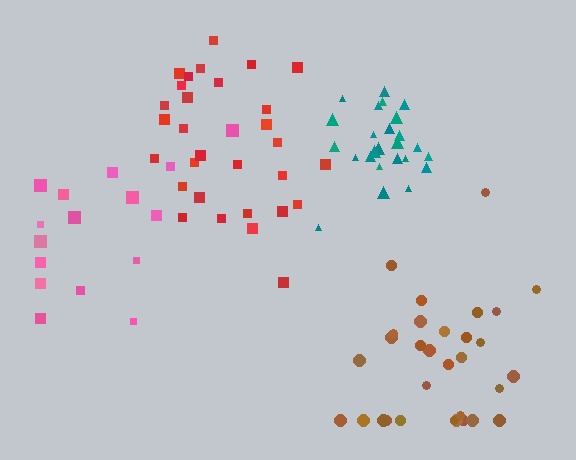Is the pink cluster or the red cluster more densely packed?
Red.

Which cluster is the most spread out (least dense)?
Pink.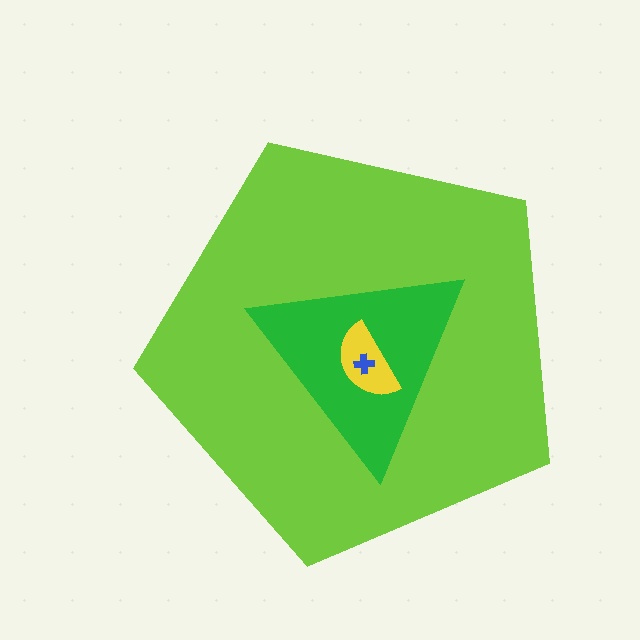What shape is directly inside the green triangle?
The yellow semicircle.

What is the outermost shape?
The lime pentagon.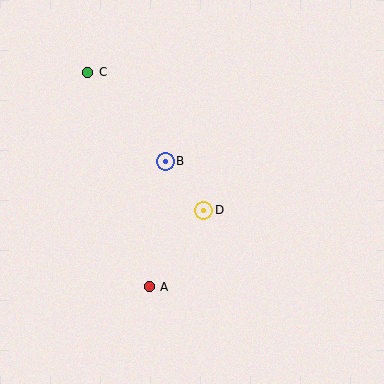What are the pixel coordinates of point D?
Point D is at (204, 210).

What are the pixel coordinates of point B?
Point B is at (165, 161).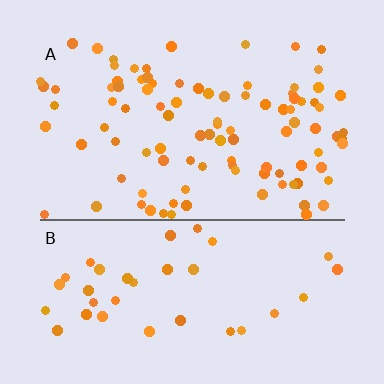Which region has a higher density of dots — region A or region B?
A (the top).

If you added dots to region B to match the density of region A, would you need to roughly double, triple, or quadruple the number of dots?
Approximately triple.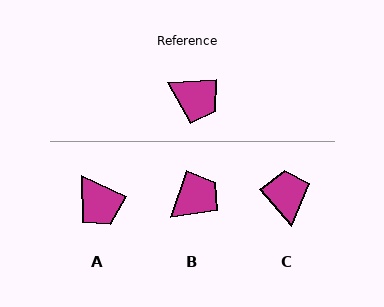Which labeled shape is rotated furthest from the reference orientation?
C, about 128 degrees away.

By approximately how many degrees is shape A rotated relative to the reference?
Approximately 29 degrees clockwise.